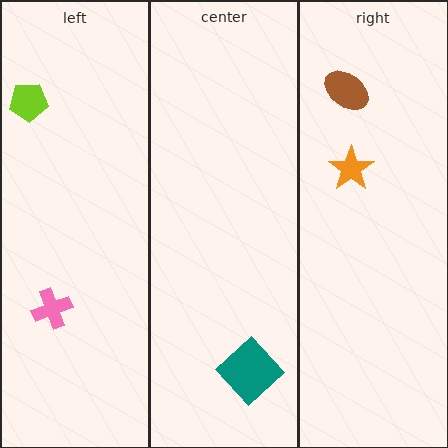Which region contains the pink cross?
The left region.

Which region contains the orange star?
The right region.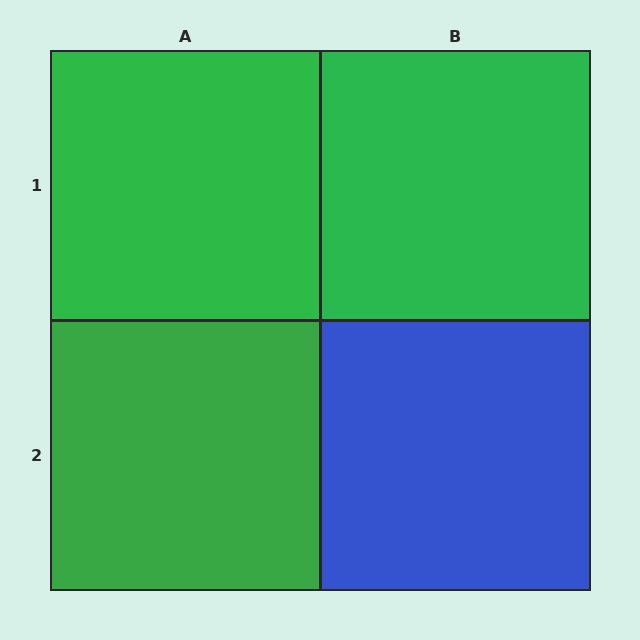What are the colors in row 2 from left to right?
Green, blue.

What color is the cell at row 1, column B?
Green.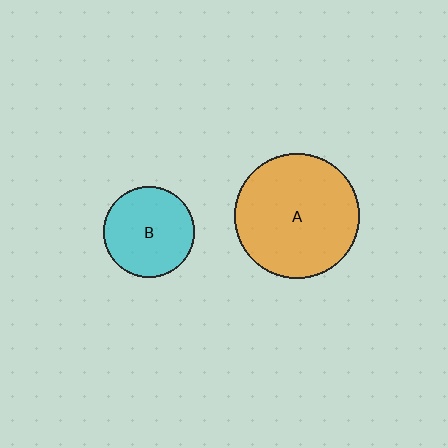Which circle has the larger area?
Circle A (orange).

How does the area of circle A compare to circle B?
Approximately 1.9 times.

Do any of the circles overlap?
No, none of the circles overlap.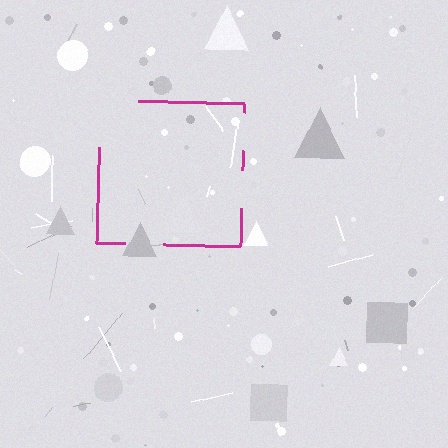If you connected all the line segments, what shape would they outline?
They would outline a square.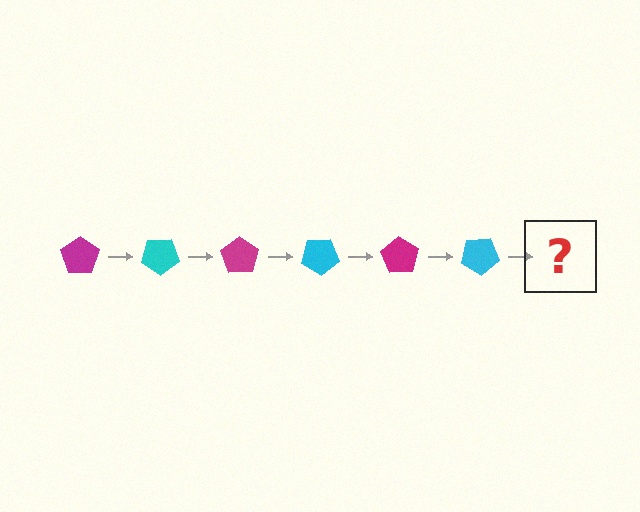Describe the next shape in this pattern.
It should be a magenta pentagon, rotated 210 degrees from the start.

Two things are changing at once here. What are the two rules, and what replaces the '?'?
The two rules are that it rotates 35 degrees each step and the color cycles through magenta and cyan. The '?' should be a magenta pentagon, rotated 210 degrees from the start.